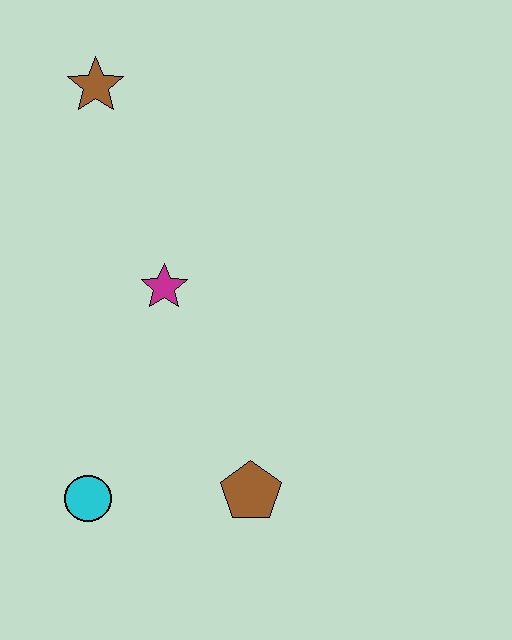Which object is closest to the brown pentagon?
The cyan circle is closest to the brown pentagon.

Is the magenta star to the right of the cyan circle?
Yes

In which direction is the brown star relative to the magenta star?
The brown star is above the magenta star.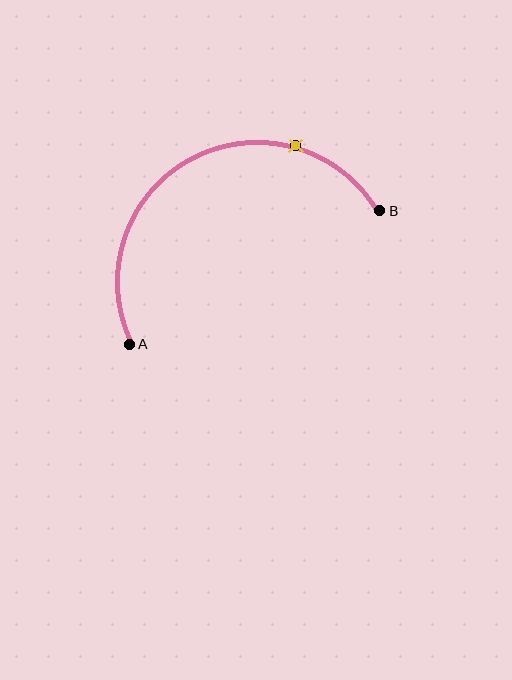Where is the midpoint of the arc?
The arc midpoint is the point on the curve farthest from the straight line joining A and B. It sits above that line.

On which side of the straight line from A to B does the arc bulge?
The arc bulges above the straight line connecting A and B.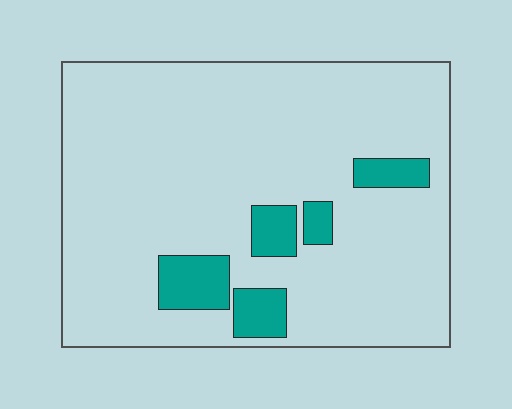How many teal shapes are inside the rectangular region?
5.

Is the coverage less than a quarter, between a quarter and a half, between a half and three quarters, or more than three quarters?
Less than a quarter.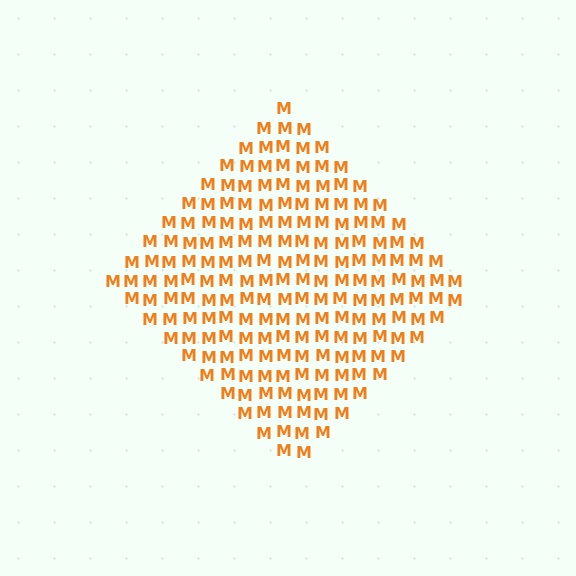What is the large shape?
The large shape is a diamond.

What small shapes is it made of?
It is made of small letter M's.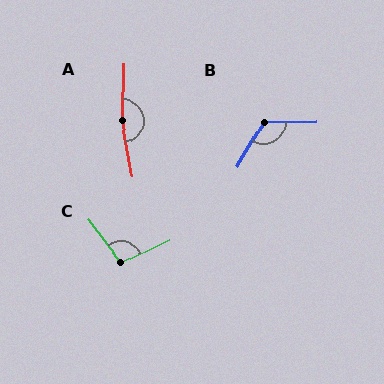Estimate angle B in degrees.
Approximately 121 degrees.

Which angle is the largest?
A, at approximately 168 degrees.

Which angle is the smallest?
C, at approximately 101 degrees.